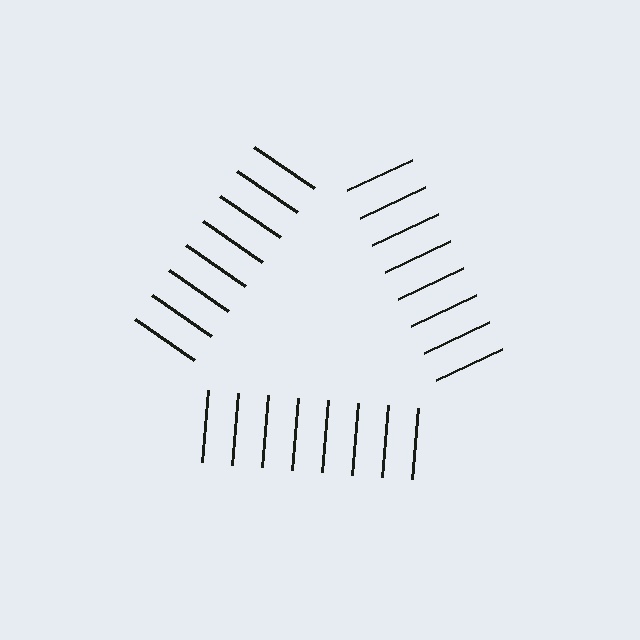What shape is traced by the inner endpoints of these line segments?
An illusory triangle — the line segments terminate on its edges but no continuous stroke is drawn.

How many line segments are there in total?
24 — 8 along each of the 3 edges.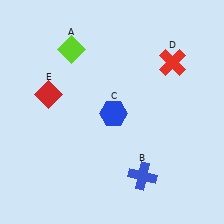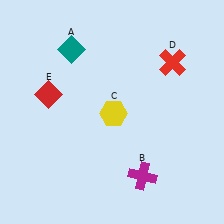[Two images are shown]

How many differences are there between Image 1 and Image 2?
There are 3 differences between the two images.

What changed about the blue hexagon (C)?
In Image 1, C is blue. In Image 2, it changed to yellow.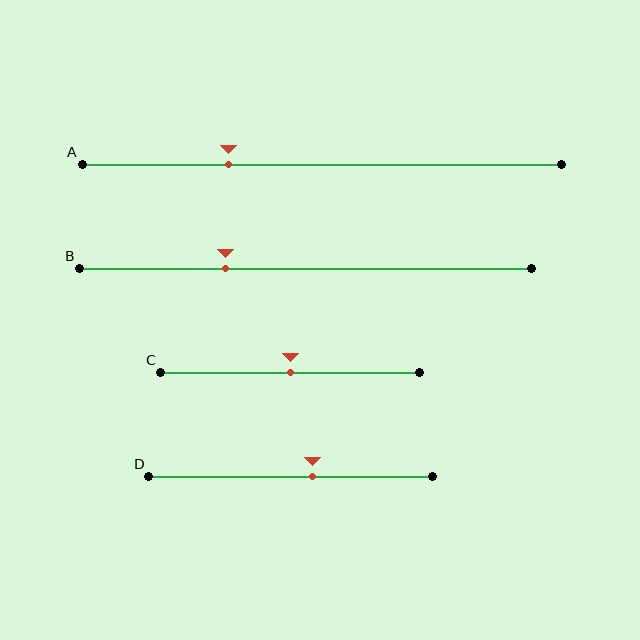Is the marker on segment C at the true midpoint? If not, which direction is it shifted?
Yes, the marker on segment C is at the true midpoint.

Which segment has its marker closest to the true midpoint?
Segment C has its marker closest to the true midpoint.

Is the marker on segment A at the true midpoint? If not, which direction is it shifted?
No, the marker on segment A is shifted to the left by about 20% of the segment length.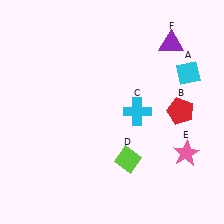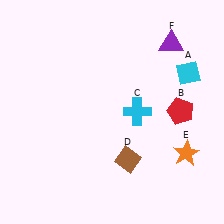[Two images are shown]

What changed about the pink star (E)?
In Image 1, E is pink. In Image 2, it changed to orange.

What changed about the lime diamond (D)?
In Image 1, D is lime. In Image 2, it changed to brown.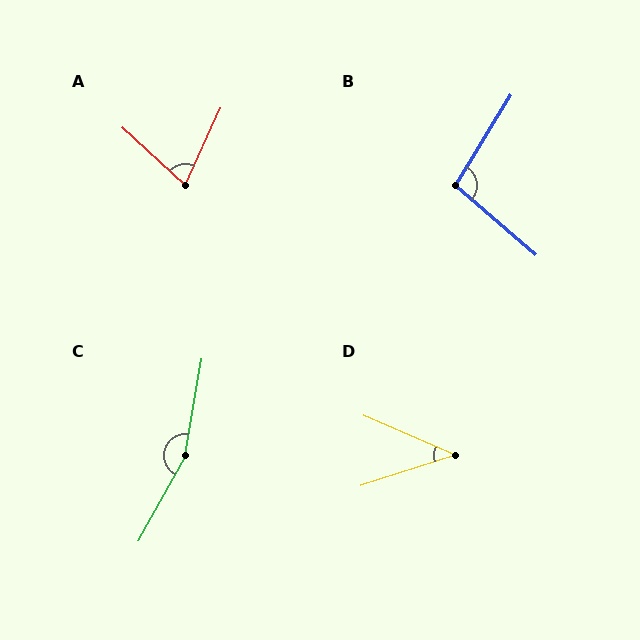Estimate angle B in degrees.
Approximately 100 degrees.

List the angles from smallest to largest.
D (41°), A (72°), B (100°), C (161°).